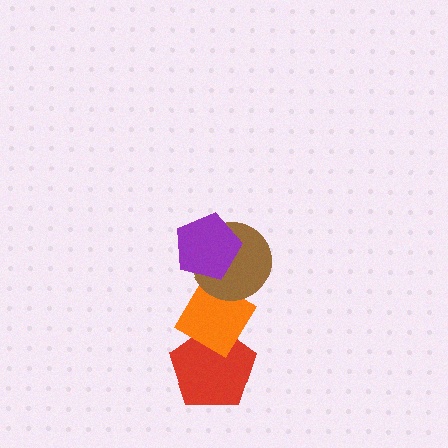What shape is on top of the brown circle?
The purple pentagon is on top of the brown circle.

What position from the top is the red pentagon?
The red pentagon is 4th from the top.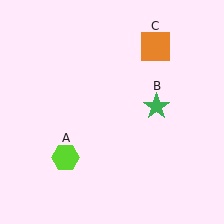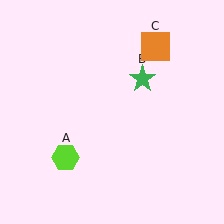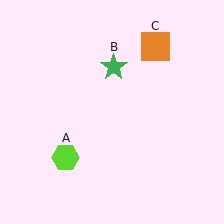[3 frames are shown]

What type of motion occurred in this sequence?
The green star (object B) rotated counterclockwise around the center of the scene.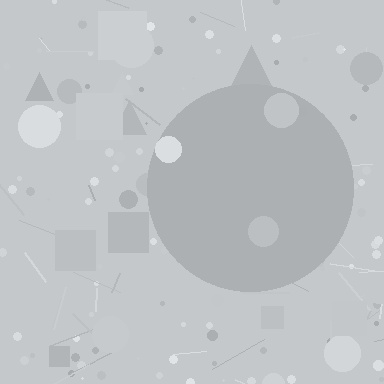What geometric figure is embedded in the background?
A circle is embedded in the background.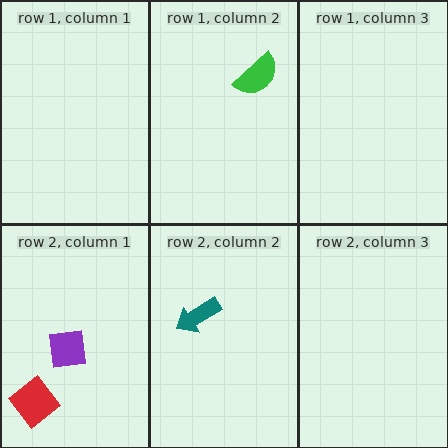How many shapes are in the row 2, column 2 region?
1.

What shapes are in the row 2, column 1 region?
The purple square, the red diamond.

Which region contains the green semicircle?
The row 1, column 2 region.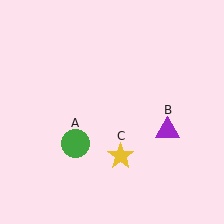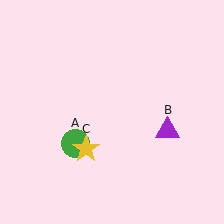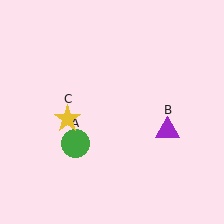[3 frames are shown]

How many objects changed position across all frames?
1 object changed position: yellow star (object C).